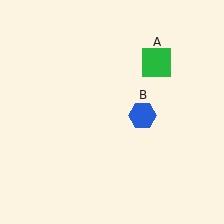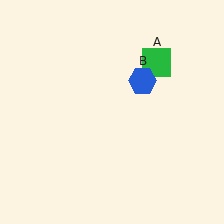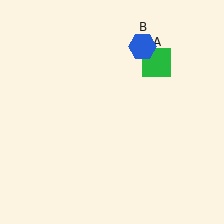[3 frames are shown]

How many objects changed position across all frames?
1 object changed position: blue hexagon (object B).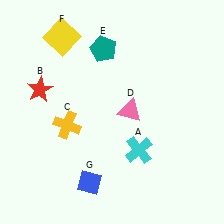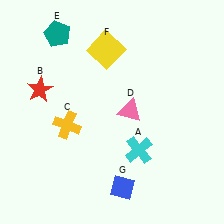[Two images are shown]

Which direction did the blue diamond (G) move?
The blue diamond (G) moved right.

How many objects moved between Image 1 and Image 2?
3 objects moved between the two images.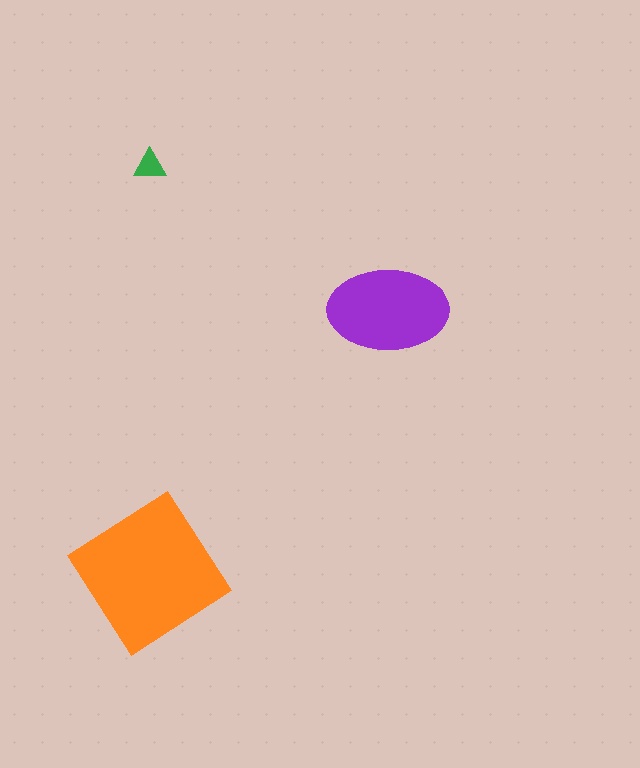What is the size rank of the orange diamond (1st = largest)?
1st.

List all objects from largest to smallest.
The orange diamond, the purple ellipse, the green triangle.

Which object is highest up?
The green triangle is topmost.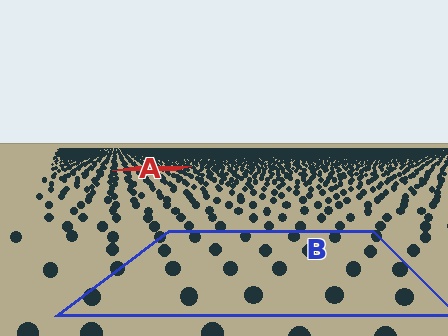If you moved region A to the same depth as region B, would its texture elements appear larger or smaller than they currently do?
They would appear larger. At a closer depth, the same texture elements are projected at a bigger on-screen size.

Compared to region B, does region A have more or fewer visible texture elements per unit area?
Region A has more texture elements per unit area — they are packed more densely because it is farther away.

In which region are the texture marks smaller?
The texture marks are smaller in region A, because it is farther away.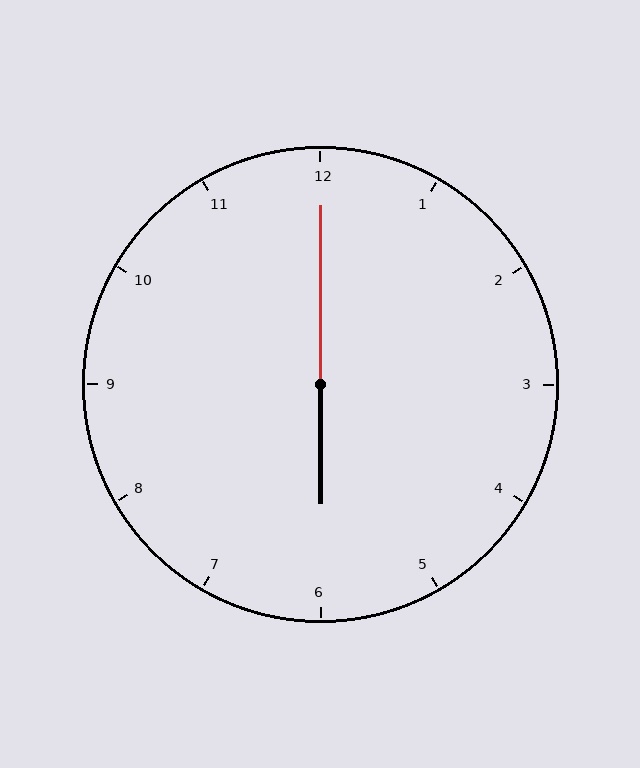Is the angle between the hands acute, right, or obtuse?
It is obtuse.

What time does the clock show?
6:00.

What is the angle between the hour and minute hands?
Approximately 180 degrees.